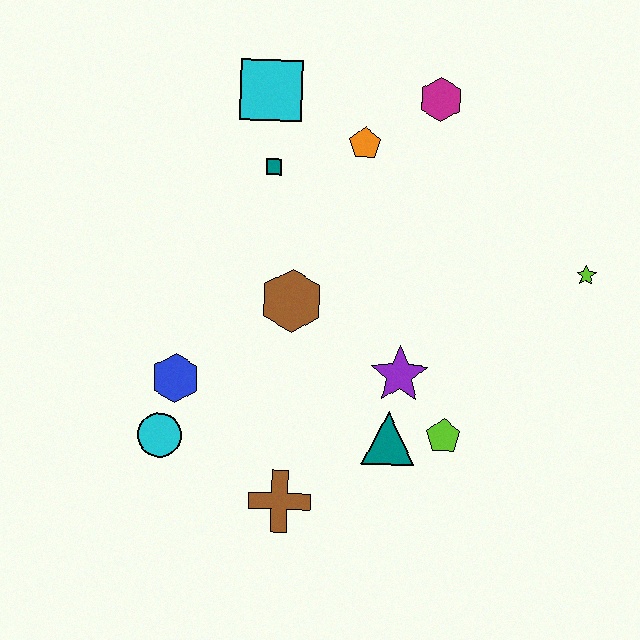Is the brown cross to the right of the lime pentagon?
No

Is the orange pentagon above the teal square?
Yes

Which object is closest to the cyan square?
The teal square is closest to the cyan square.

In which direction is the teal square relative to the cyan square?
The teal square is below the cyan square.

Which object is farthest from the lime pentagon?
The cyan square is farthest from the lime pentagon.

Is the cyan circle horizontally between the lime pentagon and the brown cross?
No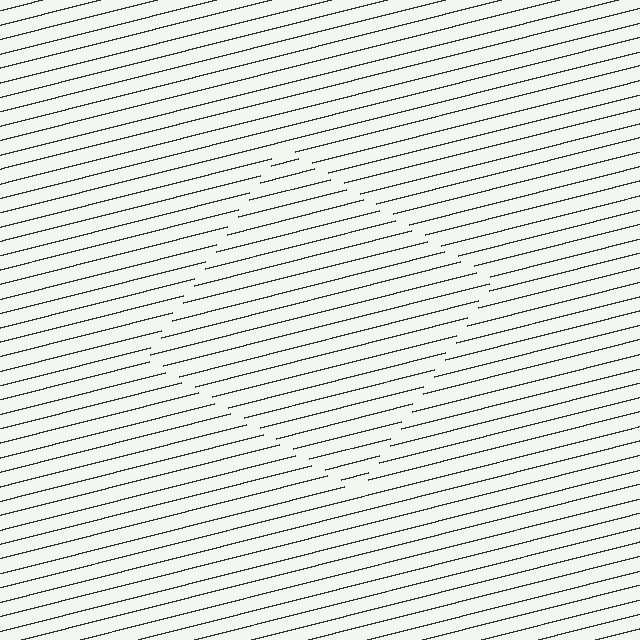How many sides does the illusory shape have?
4 sides — the line-ends trace a square.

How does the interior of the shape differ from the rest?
The interior of the shape contains the same grating, shifted by half a period — the contour is defined by the phase discontinuity where line-ends from the inner and outer gratings abut.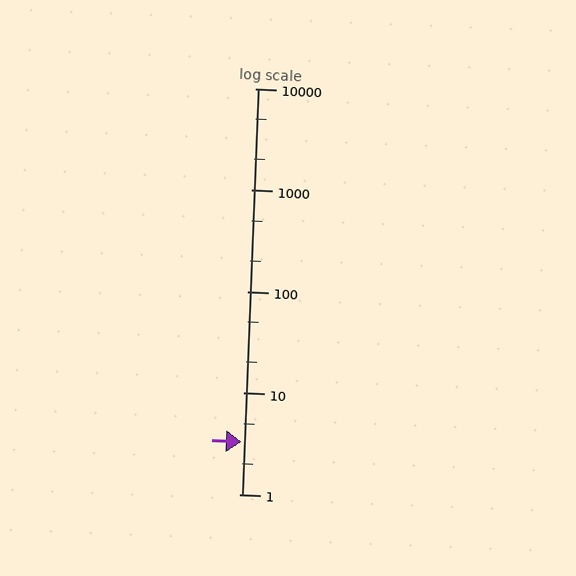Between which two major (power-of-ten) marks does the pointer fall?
The pointer is between 1 and 10.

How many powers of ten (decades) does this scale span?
The scale spans 4 decades, from 1 to 10000.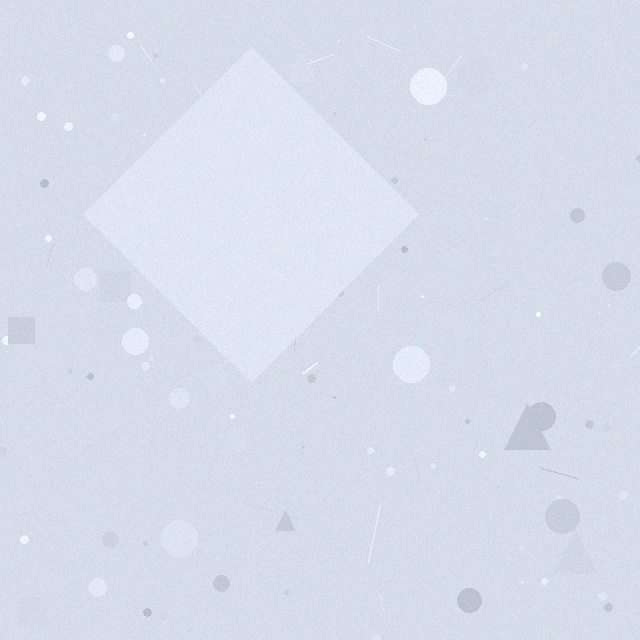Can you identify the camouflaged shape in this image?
The camouflaged shape is a diamond.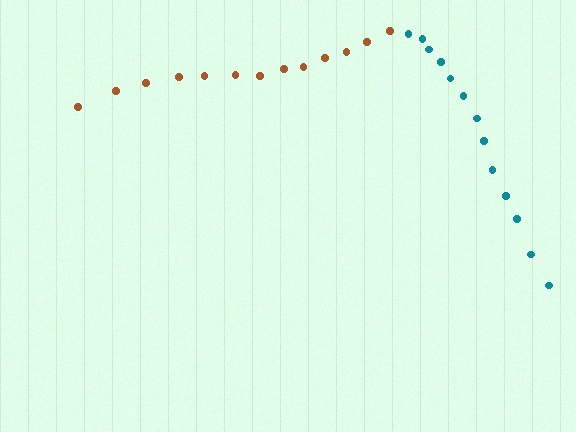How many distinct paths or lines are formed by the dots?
There are 2 distinct paths.